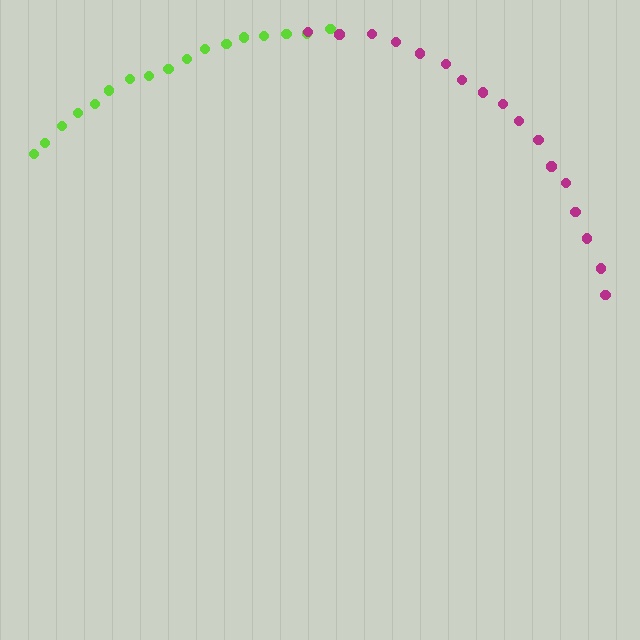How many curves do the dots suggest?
There are 2 distinct paths.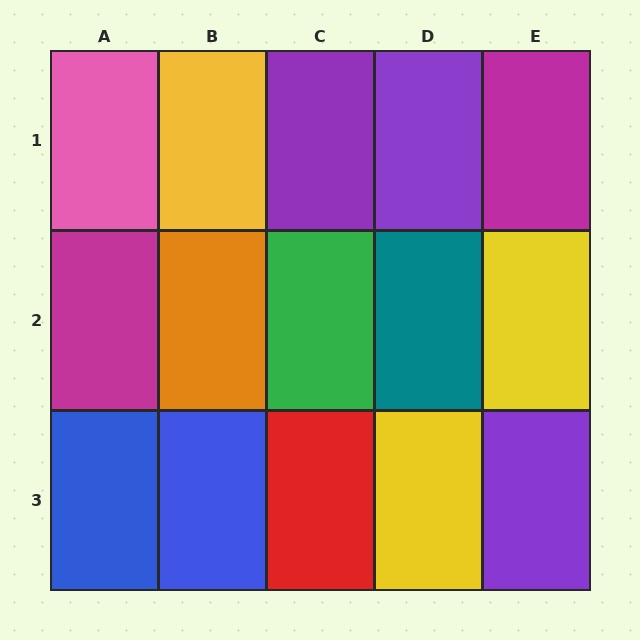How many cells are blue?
2 cells are blue.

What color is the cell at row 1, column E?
Magenta.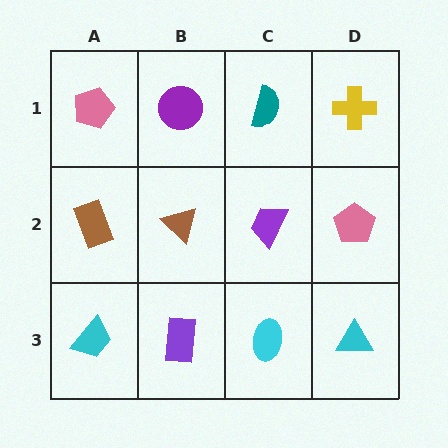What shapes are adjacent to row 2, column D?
A yellow cross (row 1, column D), a cyan triangle (row 3, column D), a purple trapezoid (row 2, column C).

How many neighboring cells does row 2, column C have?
4.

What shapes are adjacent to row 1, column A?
A brown rectangle (row 2, column A), a purple circle (row 1, column B).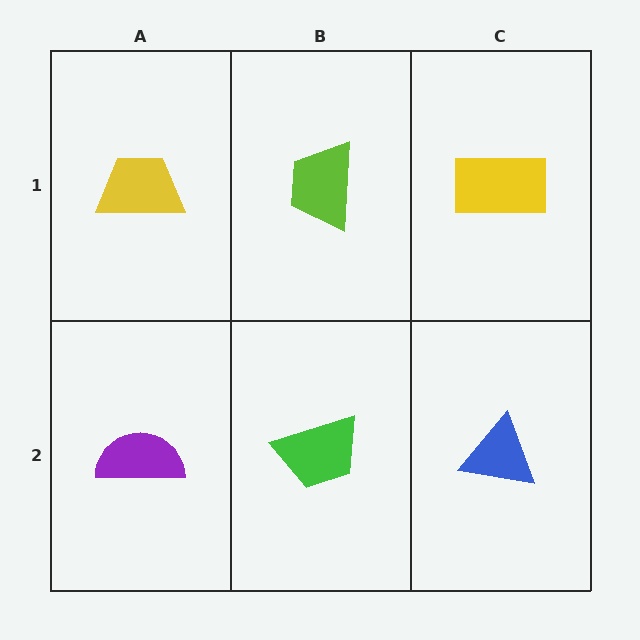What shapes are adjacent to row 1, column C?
A blue triangle (row 2, column C), a lime trapezoid (row 1, column B).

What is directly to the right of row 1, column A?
A lime trapezoid.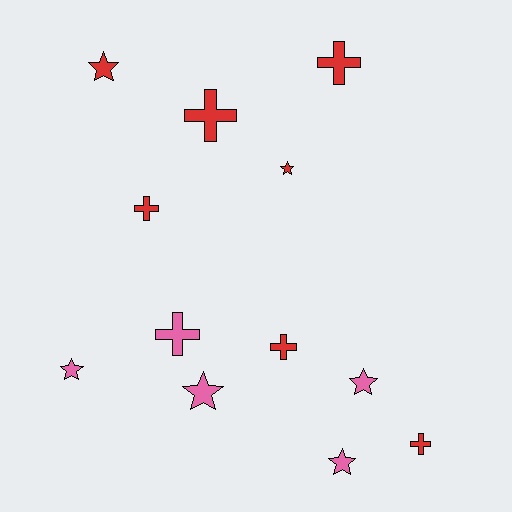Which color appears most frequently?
Red, with 7 objects.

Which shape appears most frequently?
Star, with 6 objects.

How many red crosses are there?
There are 5 red crosses.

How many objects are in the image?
There are 12 objects.